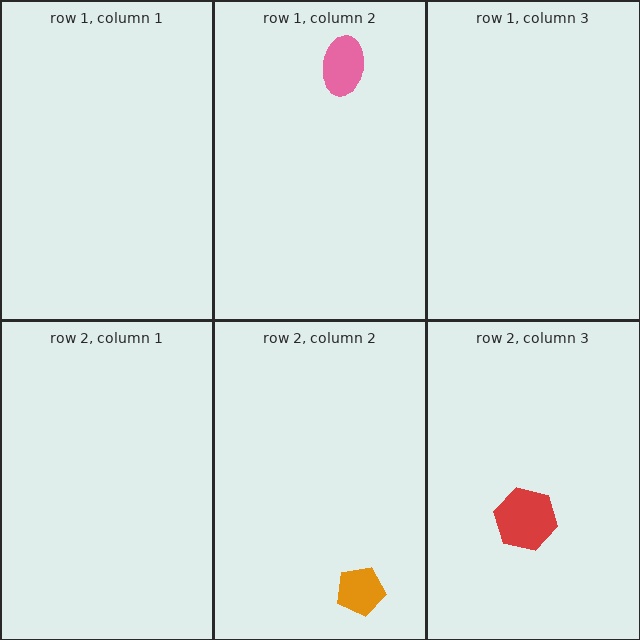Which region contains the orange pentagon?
The row 2, column 2 region.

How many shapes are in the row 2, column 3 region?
1.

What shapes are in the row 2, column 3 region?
The red hexagon.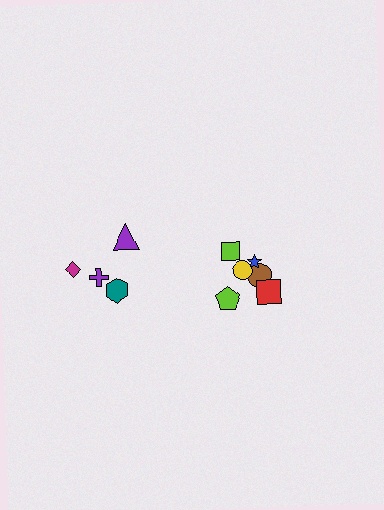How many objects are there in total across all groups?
There are 10 objects.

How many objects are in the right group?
There are 6 objects.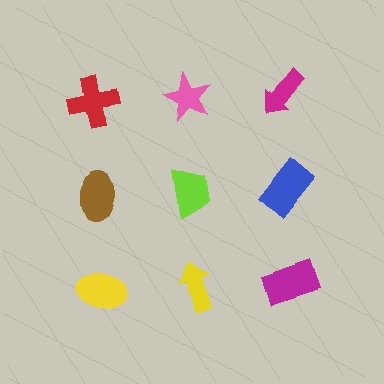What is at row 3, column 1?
A yellow ellipse.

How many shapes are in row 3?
3 shapes.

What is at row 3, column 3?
A magenta rectangle.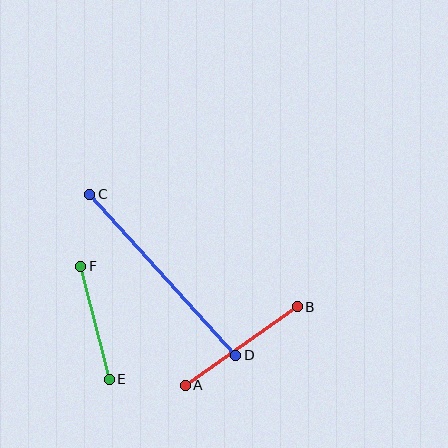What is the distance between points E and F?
The distance is approximately 117 pixels.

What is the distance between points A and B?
The distance is approximately 136 pixels.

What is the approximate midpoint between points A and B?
The midpoint is at approximately (241, 346) pixels.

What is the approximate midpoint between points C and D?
The midpoint is at approximately (163, 275) pixels.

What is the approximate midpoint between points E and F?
The midpoint is at approximately (95, 323) pixels.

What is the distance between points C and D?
The distance is approximately 217 pixels.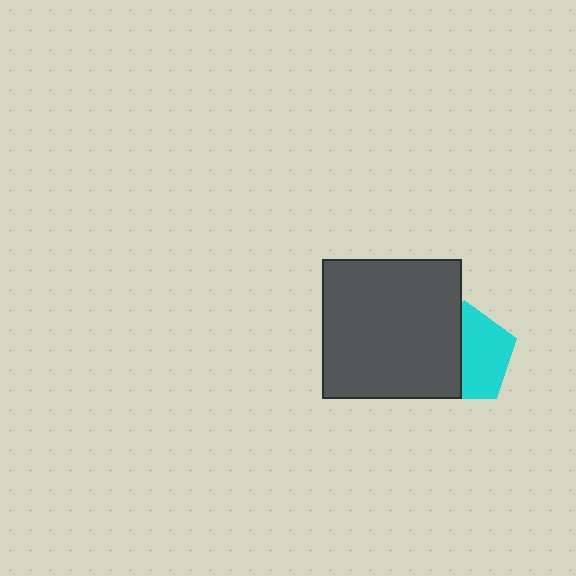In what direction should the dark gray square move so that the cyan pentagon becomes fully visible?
The dark gray square should move left. That is the shortest direction to clear the overlap and leave the cyan pentagon fully visible.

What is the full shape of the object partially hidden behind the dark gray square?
The partially hidden object is a cyan pentagon.